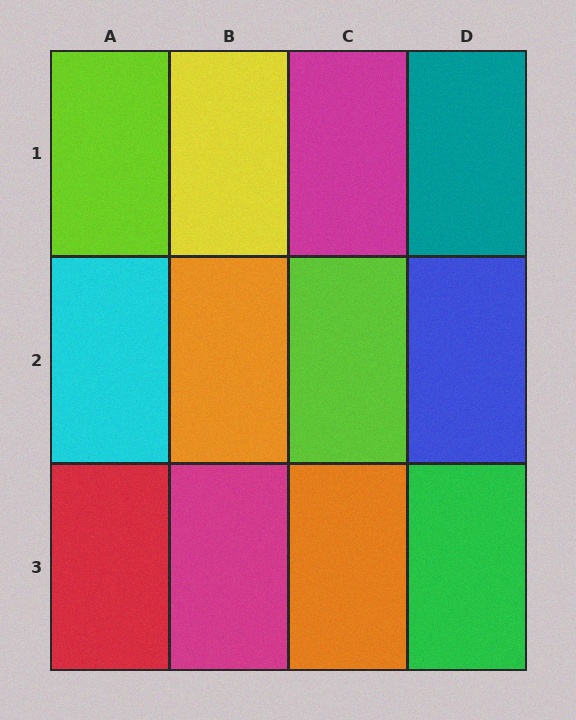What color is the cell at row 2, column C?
Lime.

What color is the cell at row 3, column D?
Green.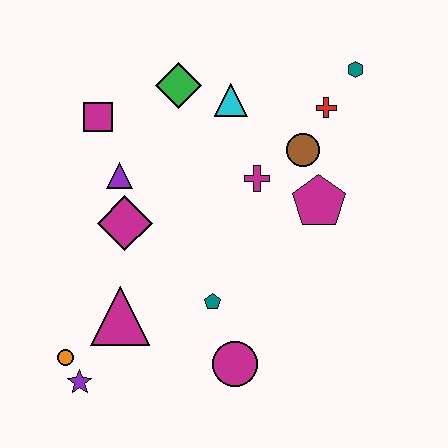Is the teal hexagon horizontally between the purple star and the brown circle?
No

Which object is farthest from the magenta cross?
The purple star is farthest from the magenta cross.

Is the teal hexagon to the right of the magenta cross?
Yes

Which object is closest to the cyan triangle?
The green diamond is closest to the cyan triangle.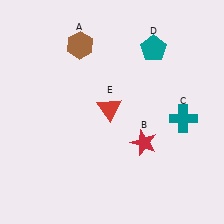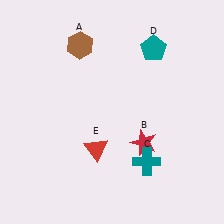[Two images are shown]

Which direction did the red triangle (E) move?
The red triangle (E) moved down.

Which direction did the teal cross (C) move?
The teal cross (C) moved down.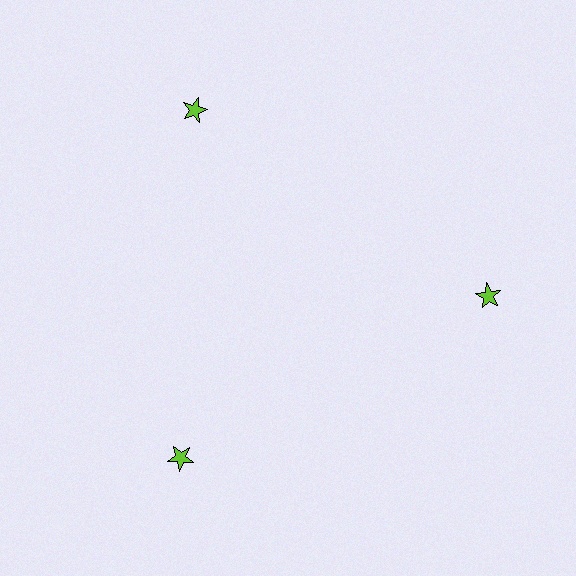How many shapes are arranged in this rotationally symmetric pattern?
There are 3 shapes, arranged in 3 groups of 1.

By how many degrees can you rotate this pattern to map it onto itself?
The pattern maps onto itself every 120 degrees of rotation.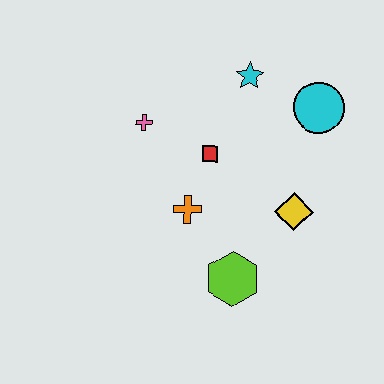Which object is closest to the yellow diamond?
The lime hexagon is closest to the yellow diamond.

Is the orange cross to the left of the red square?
Yes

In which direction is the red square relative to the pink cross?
The red square is to the right of the pink cross.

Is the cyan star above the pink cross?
Yes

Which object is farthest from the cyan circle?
The lime hexagon is farthest from the cyan circle.